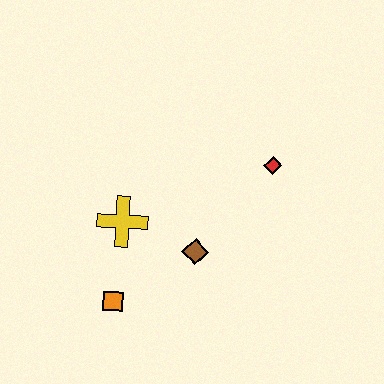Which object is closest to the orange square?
The yellow cross is closest to the orange square.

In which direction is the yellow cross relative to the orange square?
The yellow cross is above the orange square.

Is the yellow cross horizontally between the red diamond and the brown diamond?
No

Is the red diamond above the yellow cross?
Yes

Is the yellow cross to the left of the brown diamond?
Yes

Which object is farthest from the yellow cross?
The red diamond is farthest from the yellow cross.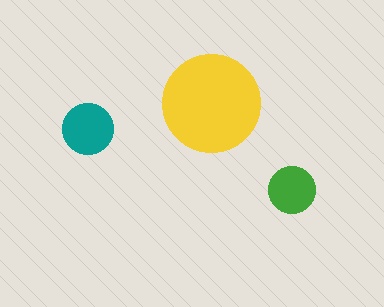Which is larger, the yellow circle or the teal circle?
The yellow one.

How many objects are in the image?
There are 3 objects in the image.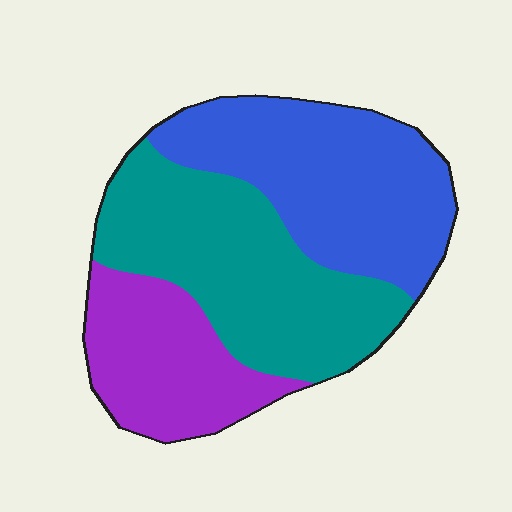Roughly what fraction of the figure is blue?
Blue covers about 35% of the figure.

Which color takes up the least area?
Purple, at roughly 25%.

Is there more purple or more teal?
Teal.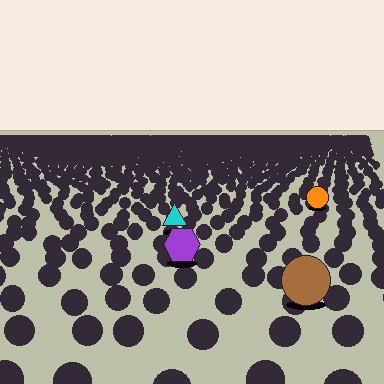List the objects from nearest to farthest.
From nearest to farthest: the brown circle, the purple hexagon, the cyan triangle, the orange circle.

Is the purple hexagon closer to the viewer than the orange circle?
Yes. The purple hexagon is closer — you can tell from the texture gradient: the ground texture is coarser near it.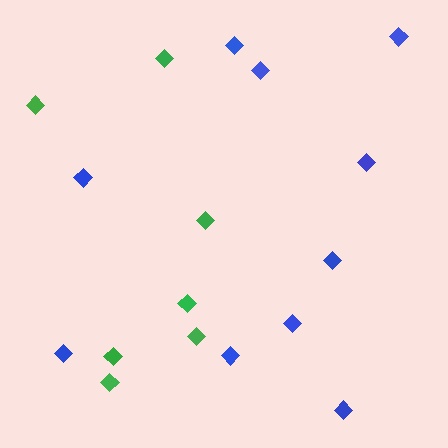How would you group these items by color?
There are 2 groups: one group of green diamonds (7) and one group of blue diamonds (10).